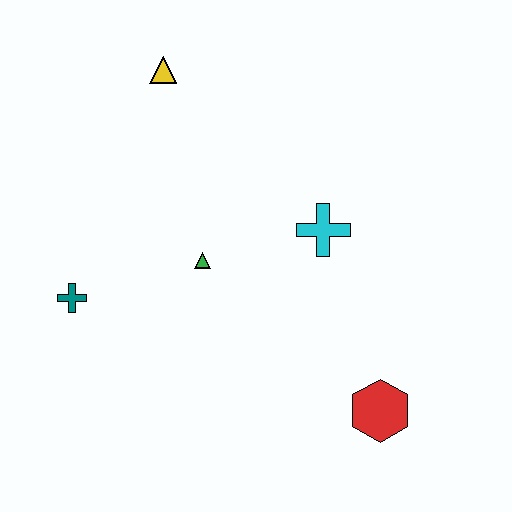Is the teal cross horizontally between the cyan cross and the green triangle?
No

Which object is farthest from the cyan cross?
The teal cross is farthest from the cyan cross.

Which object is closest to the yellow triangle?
The green triangle is closest to the yellow triangle.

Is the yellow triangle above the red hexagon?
Yes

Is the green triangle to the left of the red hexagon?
Yes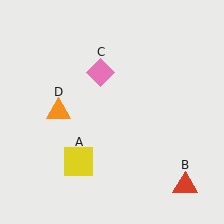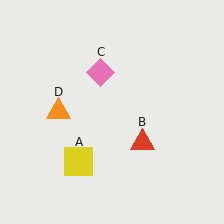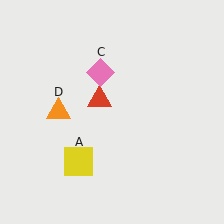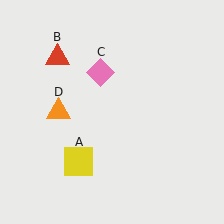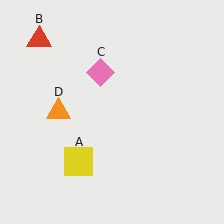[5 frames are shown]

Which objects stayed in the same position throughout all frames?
Yellow square (object A) and pink diamond (object C) and orange triangle (object D) remained stationary.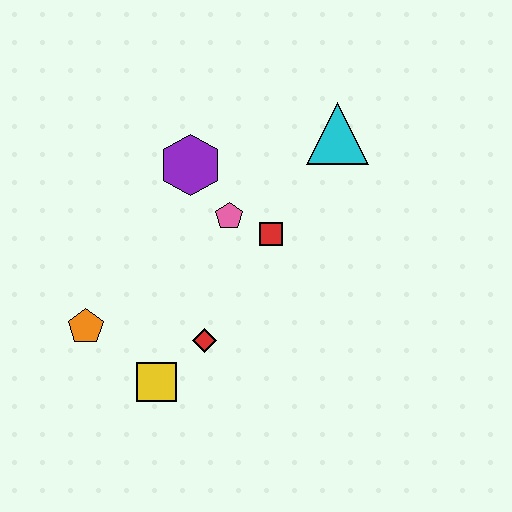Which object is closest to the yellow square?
The red diamond is closest to the yellow square.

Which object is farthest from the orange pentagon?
The cyan triangle is farthest from the orange pentagon.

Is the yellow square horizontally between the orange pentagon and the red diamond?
Yes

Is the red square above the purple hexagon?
No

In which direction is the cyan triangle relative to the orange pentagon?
The cyan triangle is to the right of the orange pentagon.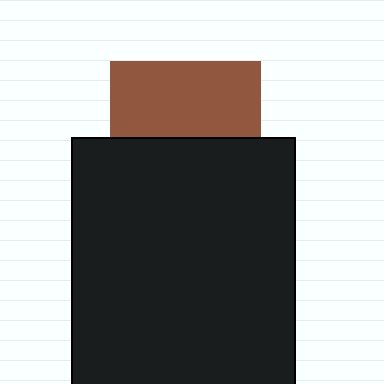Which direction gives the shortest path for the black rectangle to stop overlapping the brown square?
Moving down gives the shortest separation.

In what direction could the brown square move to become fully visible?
The brown square could move up. That would shift it out from behind the black rectangle entirely.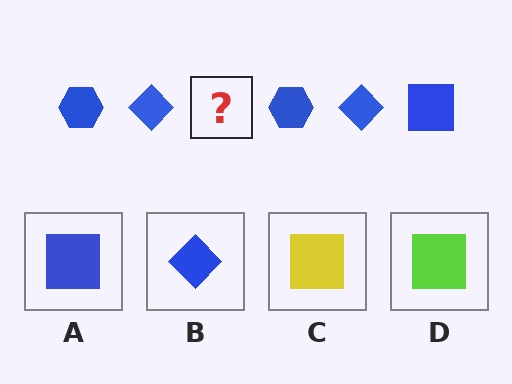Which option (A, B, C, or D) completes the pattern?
A.